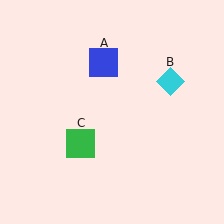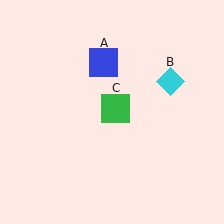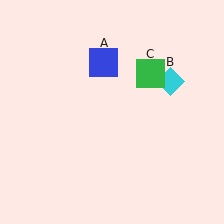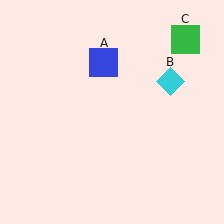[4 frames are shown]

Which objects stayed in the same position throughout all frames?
Blue square (object A) and cyan diamond (object B) remained stationary.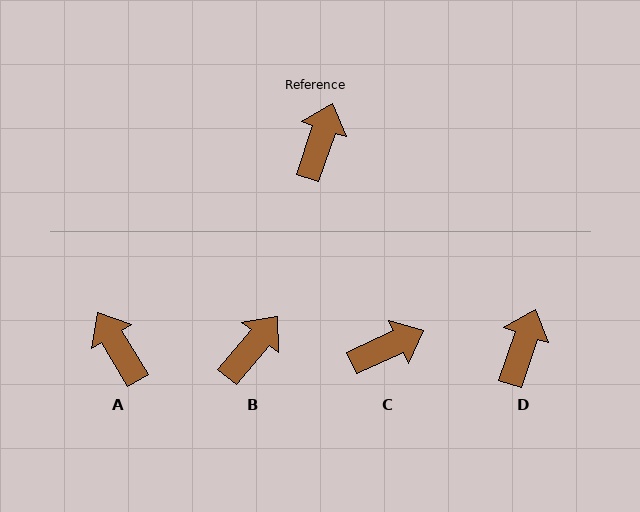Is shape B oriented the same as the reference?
No, it is off by about 21 degrees.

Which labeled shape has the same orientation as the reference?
D.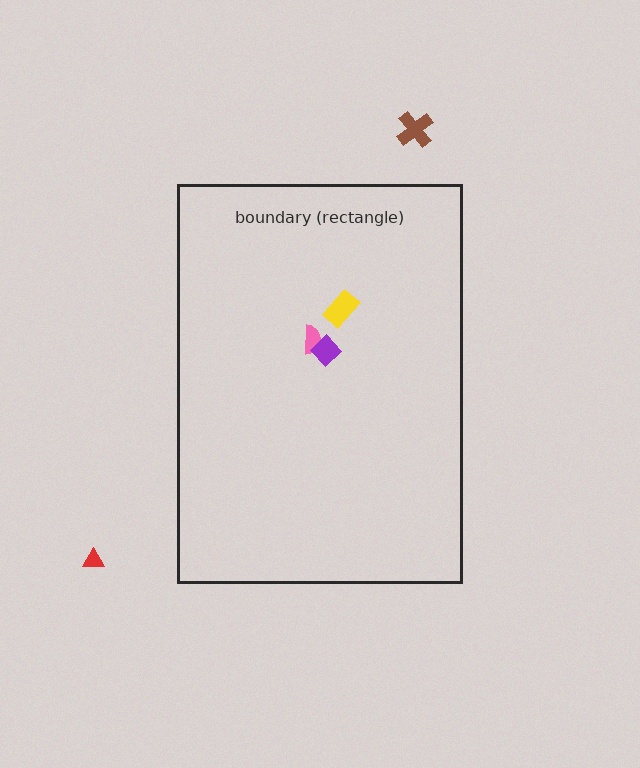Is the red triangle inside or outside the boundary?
Outside.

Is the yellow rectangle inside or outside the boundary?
Inside.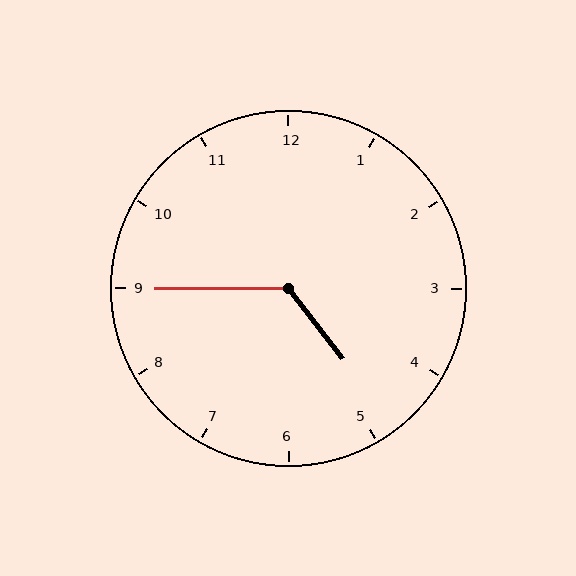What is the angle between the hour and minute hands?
Approximately 128 degrees.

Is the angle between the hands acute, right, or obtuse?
It is obtuse.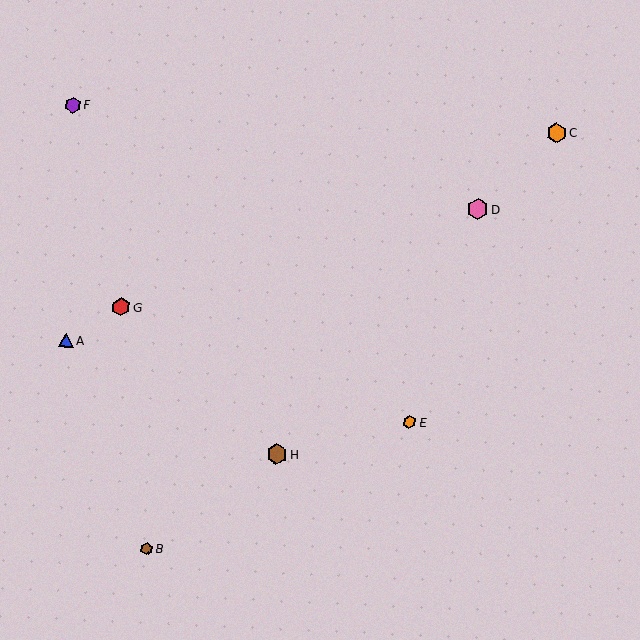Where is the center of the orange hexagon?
The center of the orange hexagon is at (409, 422).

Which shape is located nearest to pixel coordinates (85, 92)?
The purple hexagon (labeled F) at (73, 105) is nearest to that location.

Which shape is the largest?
The pink hexagon (labeled D) is the largest.